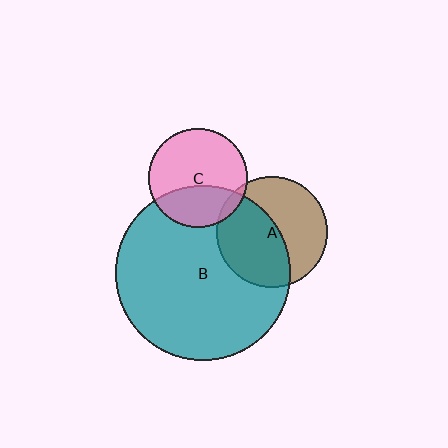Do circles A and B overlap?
Yes.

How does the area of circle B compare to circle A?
Approximately 2.5 times.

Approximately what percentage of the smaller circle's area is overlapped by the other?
Approximately 50%.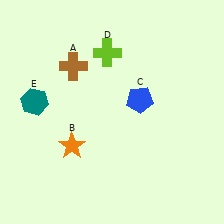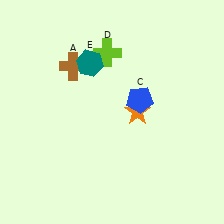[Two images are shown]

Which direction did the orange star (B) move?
The orange star (B) moved right.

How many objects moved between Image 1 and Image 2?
2 objects moved between the two images.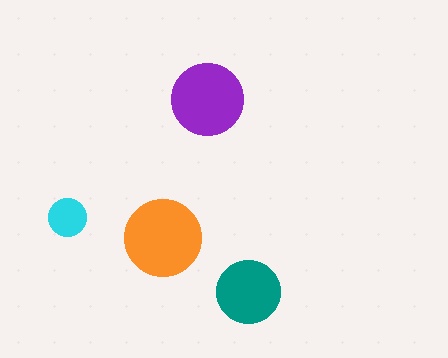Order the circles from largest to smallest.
the orange one, the purple one, the teal one, the cyan one.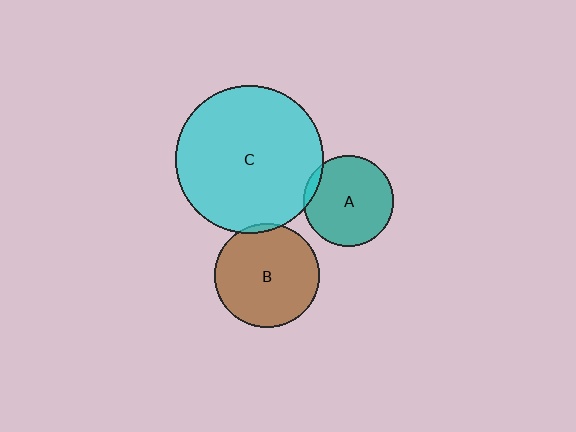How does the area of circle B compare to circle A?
Approximately 1.3 times.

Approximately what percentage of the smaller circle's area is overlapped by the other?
Approximately 5%.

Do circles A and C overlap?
Yes.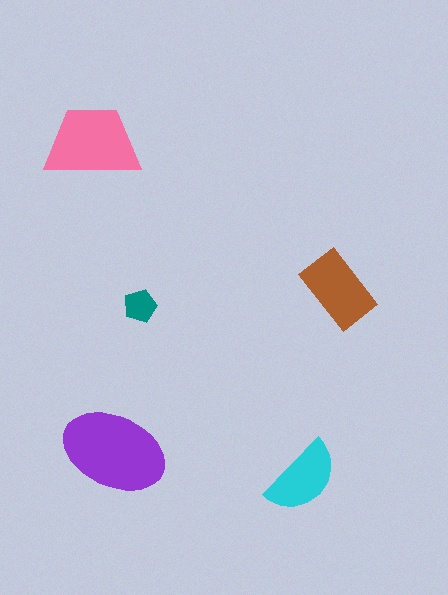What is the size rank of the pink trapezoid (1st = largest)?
2nd.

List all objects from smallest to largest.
The teal pentagon, the cyan semicircle, the brown rectangle, the pink trapezoid, the purple ellipse.